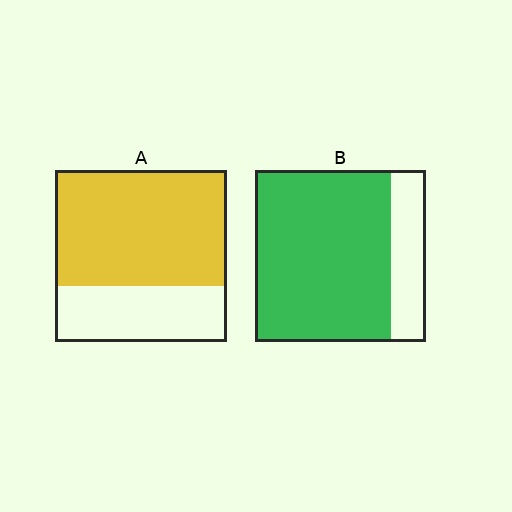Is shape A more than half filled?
Yes.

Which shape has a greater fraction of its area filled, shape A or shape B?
Shape B.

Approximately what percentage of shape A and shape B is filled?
A is approximately 65% and B is approximately 80%.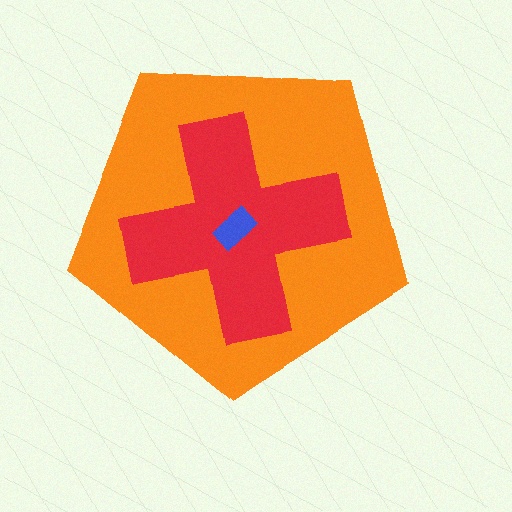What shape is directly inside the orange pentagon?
The red cross.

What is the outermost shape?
The orange pentagon.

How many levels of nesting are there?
3.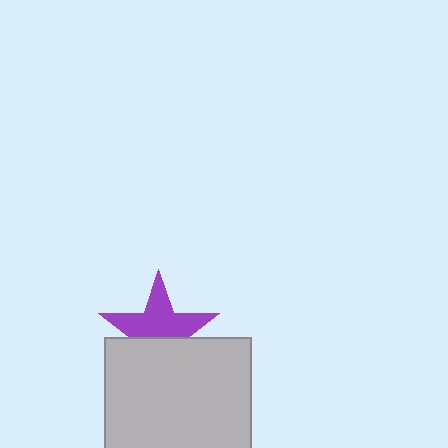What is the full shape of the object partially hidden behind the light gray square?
The partially hidden object is a purple star.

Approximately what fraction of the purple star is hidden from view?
Roughly 41% of the purple star is hidden behind the light gray square.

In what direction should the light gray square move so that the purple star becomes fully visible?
The light gray square should move down. That is the shortest direction to clear the overlap and leave the purple star fully visible.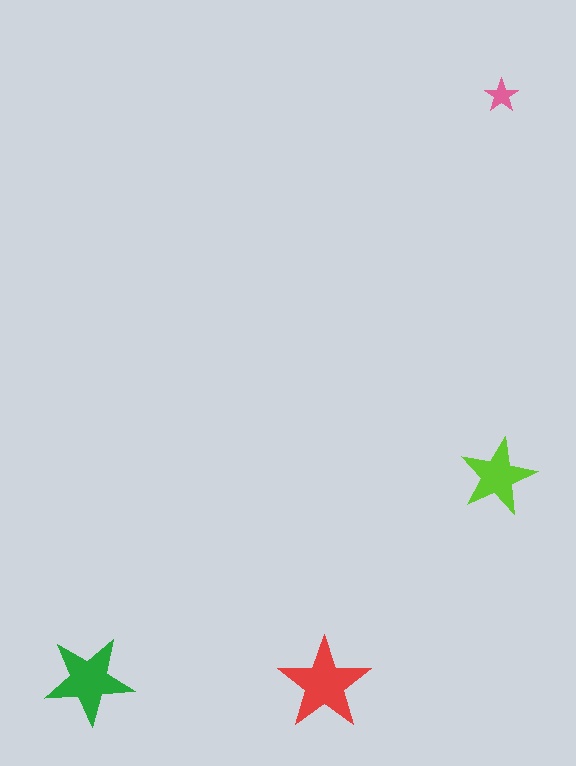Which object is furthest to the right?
The pink star is rightmost.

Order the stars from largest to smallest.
the red one, the green one, the lime one, the pink one.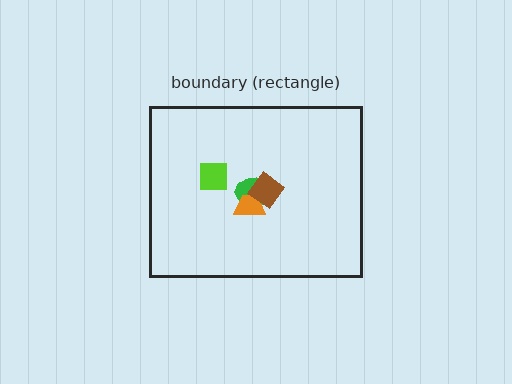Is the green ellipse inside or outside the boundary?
Inside.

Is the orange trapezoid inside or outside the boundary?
Inside.